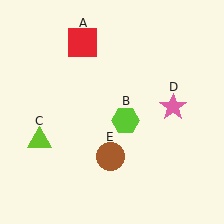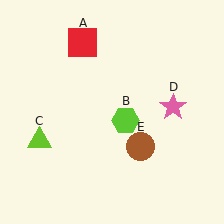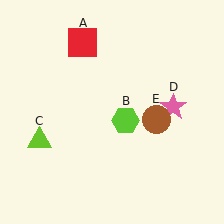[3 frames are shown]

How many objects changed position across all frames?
1 object changed position: brown circle (object E).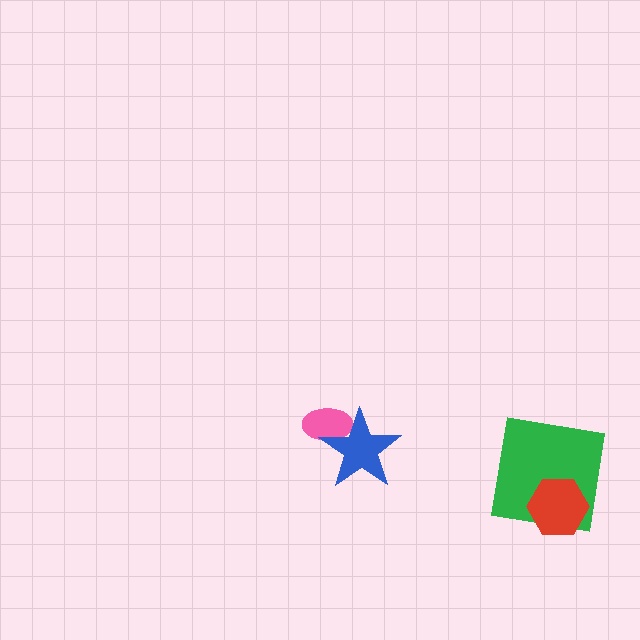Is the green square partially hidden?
Yes, it is partially covered by another shape.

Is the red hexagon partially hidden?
No, no other shape covers it.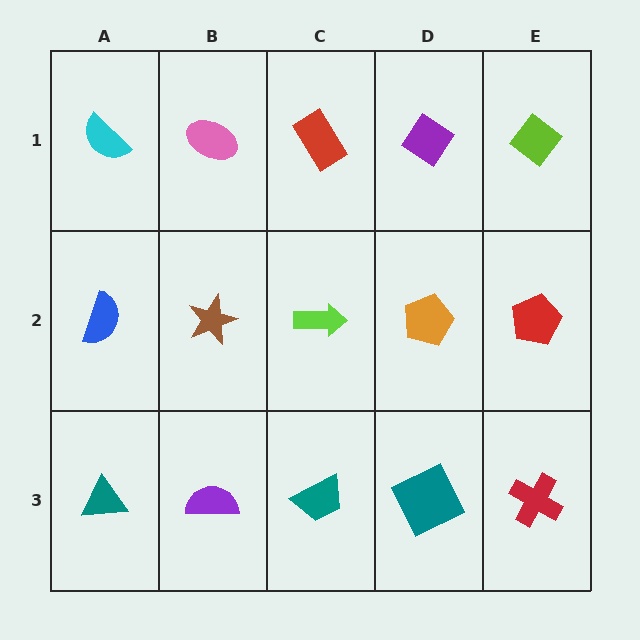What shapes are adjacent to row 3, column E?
A red pentagon (row 2, column E), a teal square (row 3, column D).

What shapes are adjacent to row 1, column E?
A red pentagon (row 2, column E), a purple diamond (row 1, column D).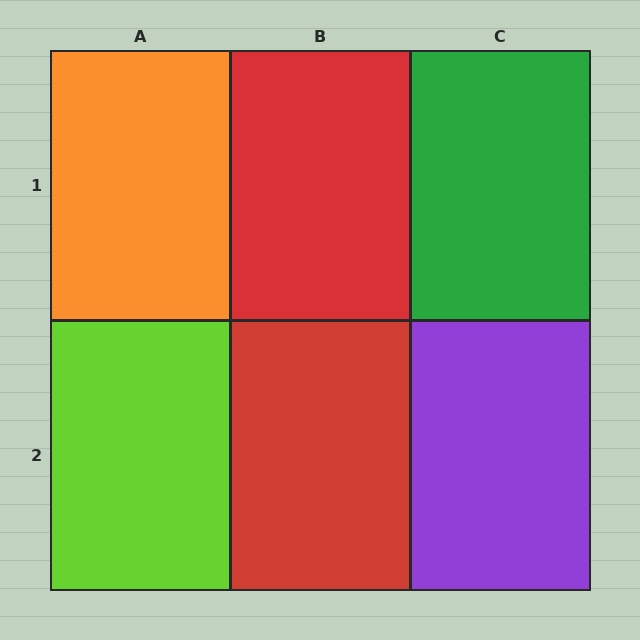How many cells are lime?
1 cell is lime.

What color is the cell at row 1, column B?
Red.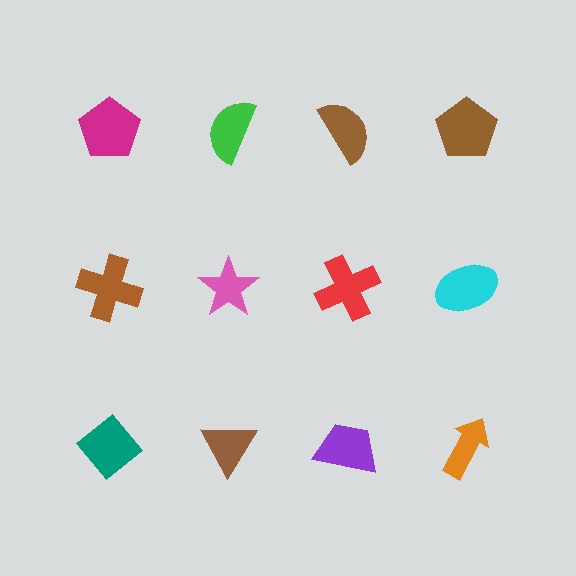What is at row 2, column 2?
A pink star.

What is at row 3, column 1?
A teal diamond.